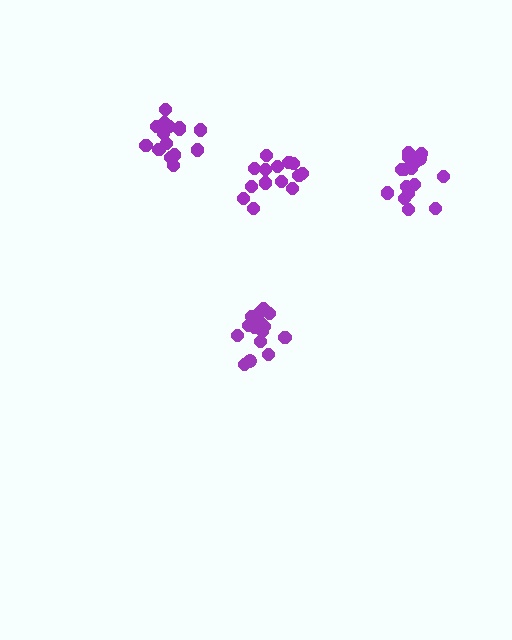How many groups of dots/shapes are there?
There are 4 groups.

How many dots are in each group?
Group 1: 17 dots, Group 2: 17 dots, Group 3: 17 dots, Group 4: 14 dots (65 total).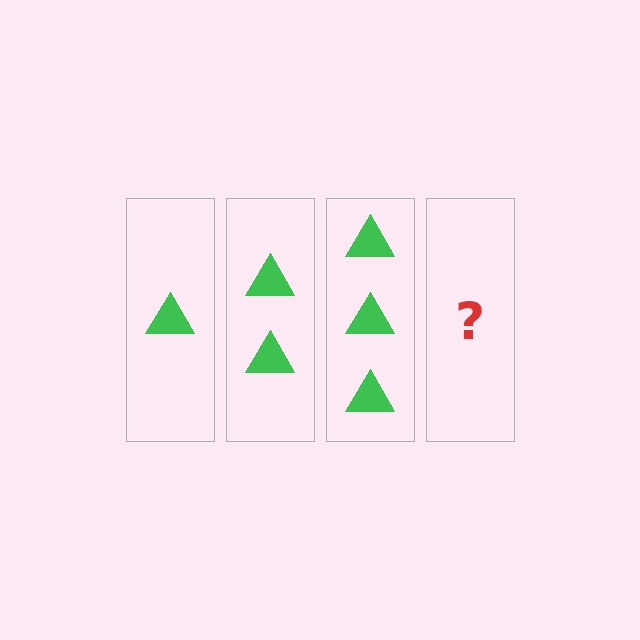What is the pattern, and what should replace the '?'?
The pattern is that each step adds one more triangle. The '?' should be 4 triangles.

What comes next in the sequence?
The next element should be 4 triangles.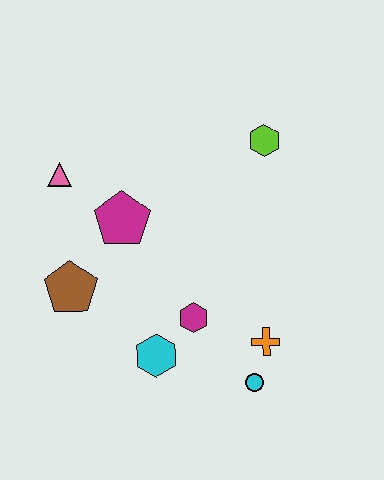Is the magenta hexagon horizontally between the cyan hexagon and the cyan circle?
Yes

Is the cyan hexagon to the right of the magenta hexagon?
No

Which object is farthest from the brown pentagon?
The lime hexagon is farthest from the brown pentagon.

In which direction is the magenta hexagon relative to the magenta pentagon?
The magenta hexagon is below the magenta pentagon.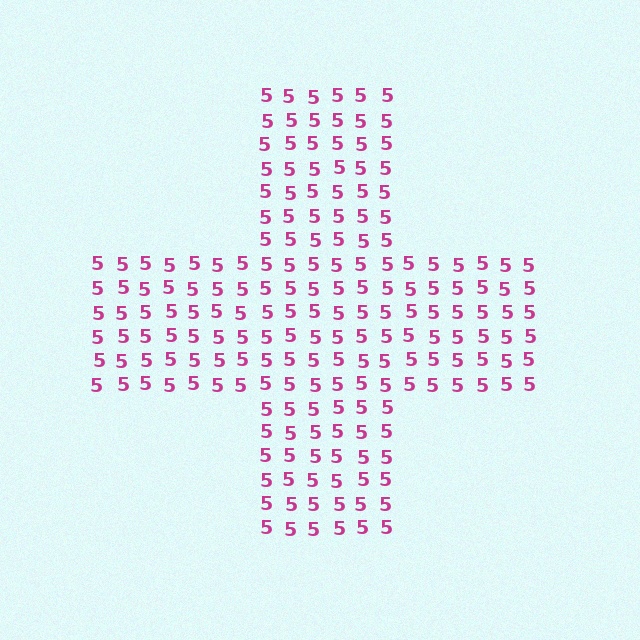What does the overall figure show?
The overall figure shows a cross.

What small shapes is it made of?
It is made of small digit 5's.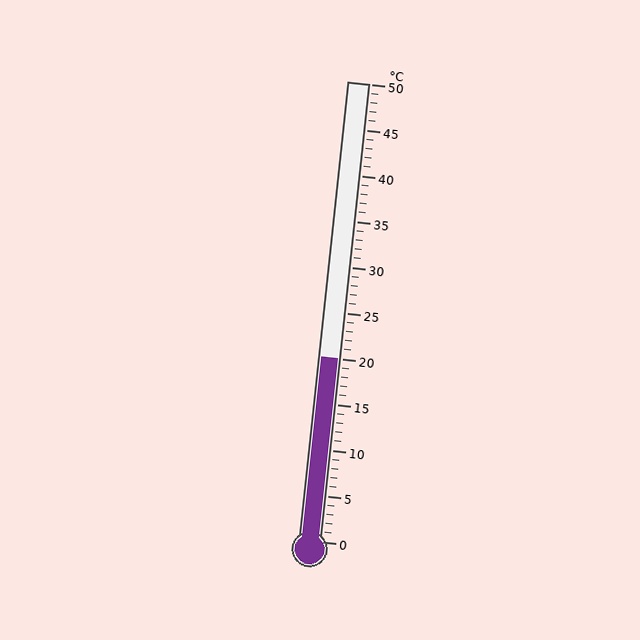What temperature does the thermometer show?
The thermometer shows approximately 20°C.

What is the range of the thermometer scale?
The thermometer scale ranges from 0°C to 50°C.